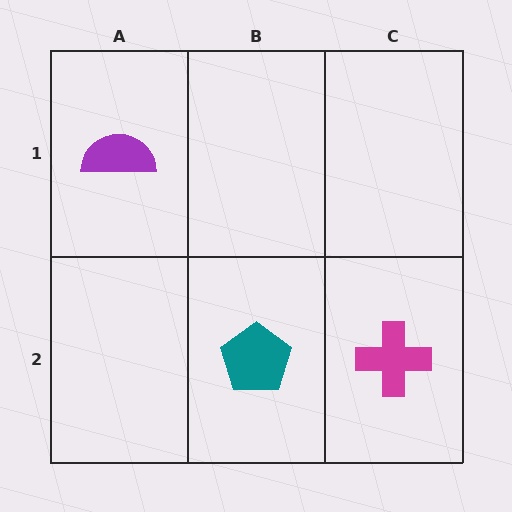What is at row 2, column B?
A teal pentagon.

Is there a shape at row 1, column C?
No, that cell is empty.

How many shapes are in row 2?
2 shapes.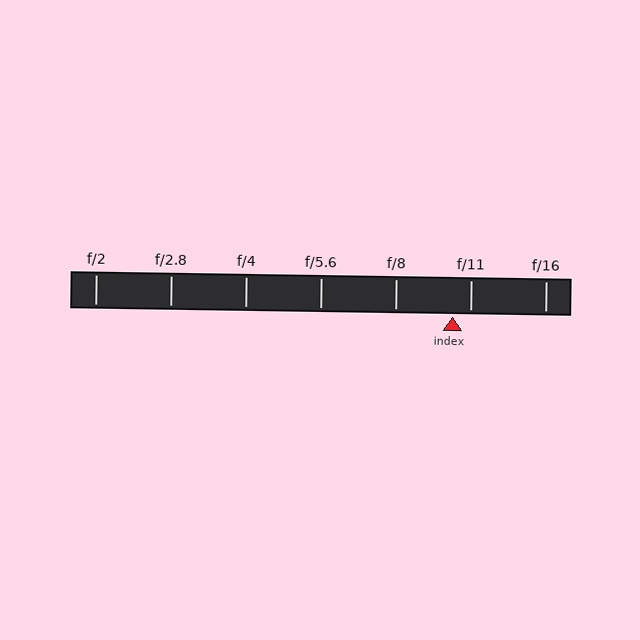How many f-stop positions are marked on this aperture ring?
There are 7 f-stop positions marked.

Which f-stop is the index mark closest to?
The index mark is closest to f/11.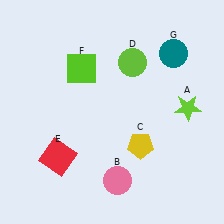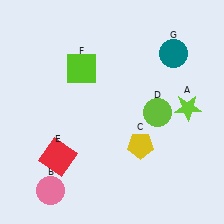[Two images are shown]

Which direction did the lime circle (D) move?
The lime circle (D) moved down.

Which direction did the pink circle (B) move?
The pink circle (B) moved left.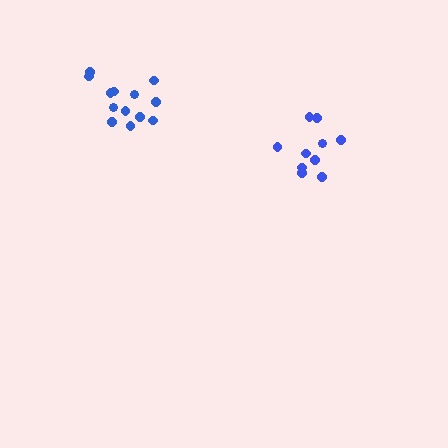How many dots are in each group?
Group 1: 10 dots, Group 2: 13 dots (23 total).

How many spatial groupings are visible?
There are 2 spatial groupings.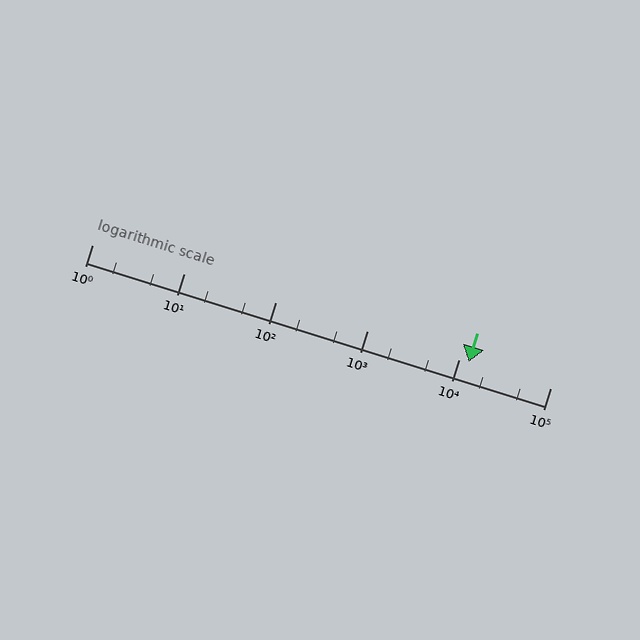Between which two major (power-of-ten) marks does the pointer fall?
The pointer is between 10000 and 100000.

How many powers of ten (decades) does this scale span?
The scale spans 5 decades, from 1 to 100000.